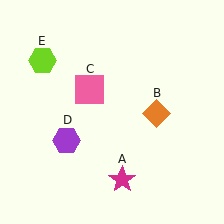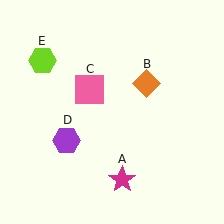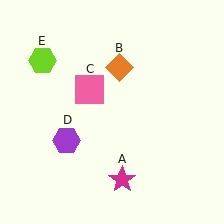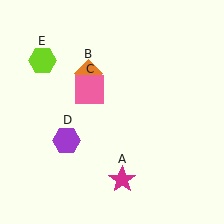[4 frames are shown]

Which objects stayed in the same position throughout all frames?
Magenta star (object A) and pink square (object C) and purple hexagon (object D) and lime hexagon (object E) remained stationary.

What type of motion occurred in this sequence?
The orange diamond (object B) rotated counterclockwise around the center of the scene.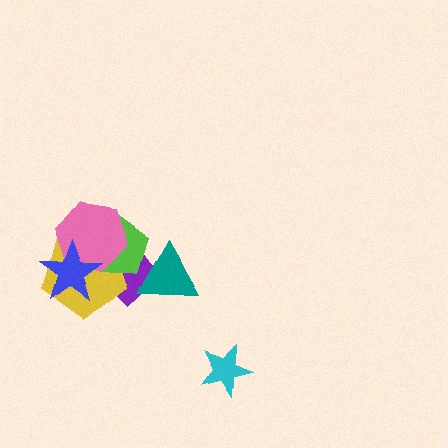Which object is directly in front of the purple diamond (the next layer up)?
The yellow pentagon is directly in front of the purple diamond.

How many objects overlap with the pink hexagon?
4 objects overlap with the pink hexagon.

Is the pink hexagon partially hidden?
Yes, it is partially covered by another shape.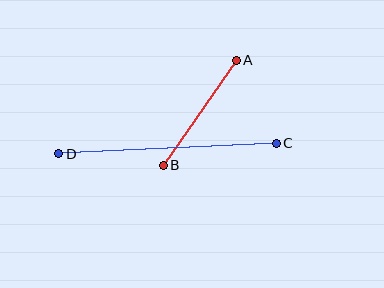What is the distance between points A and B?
The distance is approximately 128 pixels.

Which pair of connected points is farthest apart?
Points C and D are farthest apart.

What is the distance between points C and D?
The distance is approximately 218 pixels.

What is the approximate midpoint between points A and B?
The midpoint is at approximately (200, 113) pixels.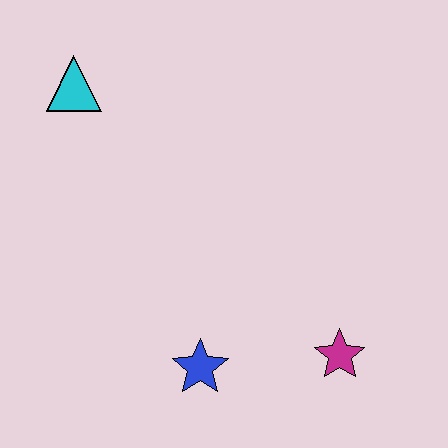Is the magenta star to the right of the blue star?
Yes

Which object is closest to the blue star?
The magenta star is closest to the blue star.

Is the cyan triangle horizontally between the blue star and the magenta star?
No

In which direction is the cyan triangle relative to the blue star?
The cyan triangle is above the blue star.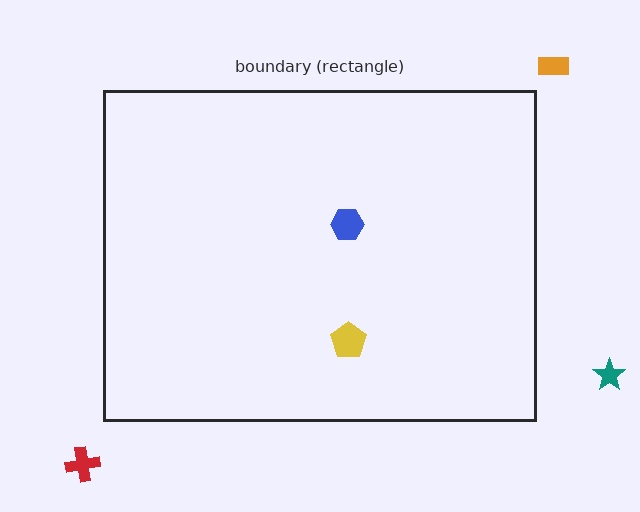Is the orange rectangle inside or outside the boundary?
Outside.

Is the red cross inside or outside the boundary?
Outside.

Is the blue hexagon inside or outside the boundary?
Inside.